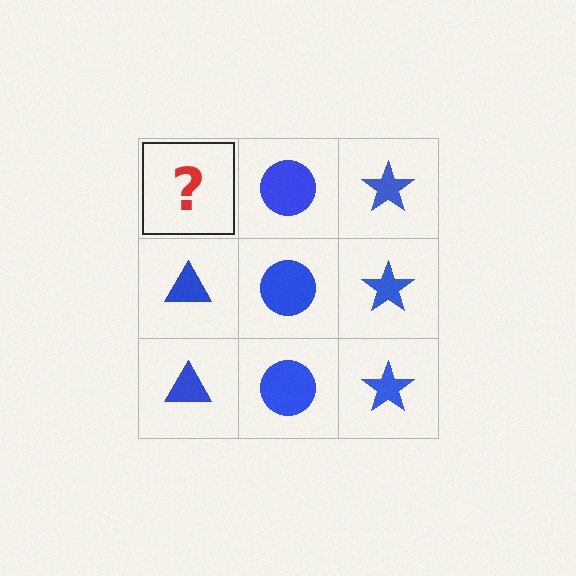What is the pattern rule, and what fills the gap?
The rule is that each column has a consistent shape. The gap should be filled with a blue triangle.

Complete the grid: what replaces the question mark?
The question mark should be replaced with a blue triangle.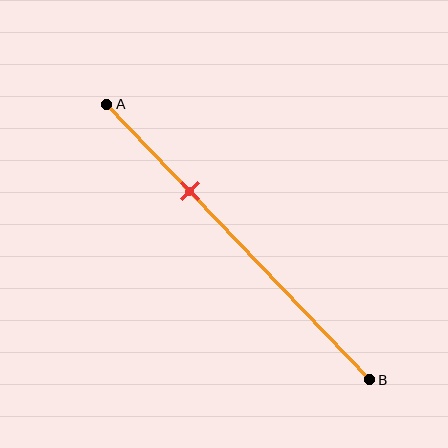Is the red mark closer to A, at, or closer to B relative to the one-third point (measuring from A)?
The red mark is approximately at the one-third point of segment AB.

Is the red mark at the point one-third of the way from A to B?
Yes, the mark is approximately at the one-third point.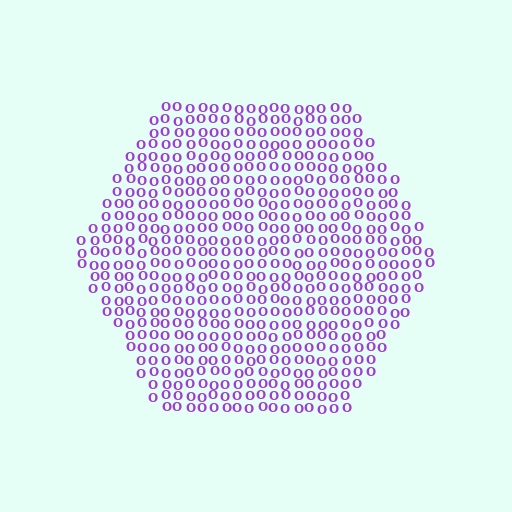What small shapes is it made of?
It is made of small letter O's.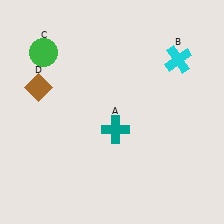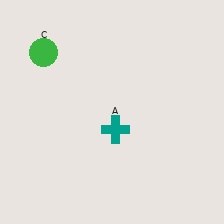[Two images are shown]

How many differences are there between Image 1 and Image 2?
There are 2 differences between the two images.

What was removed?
The brown diamond (D), the cyan cross (B) were removed in Image 2.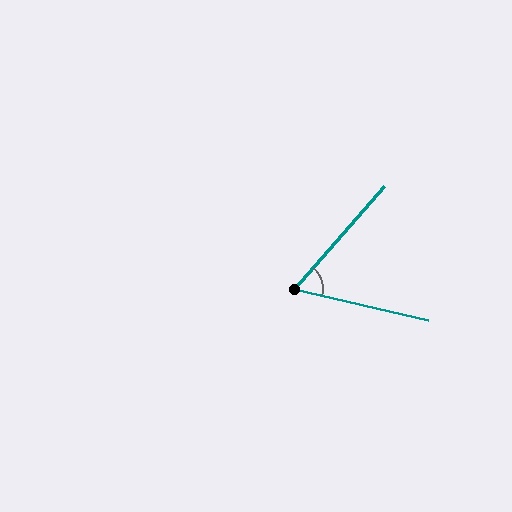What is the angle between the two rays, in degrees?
Approximately 62 degrees.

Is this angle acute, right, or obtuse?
It is acute.